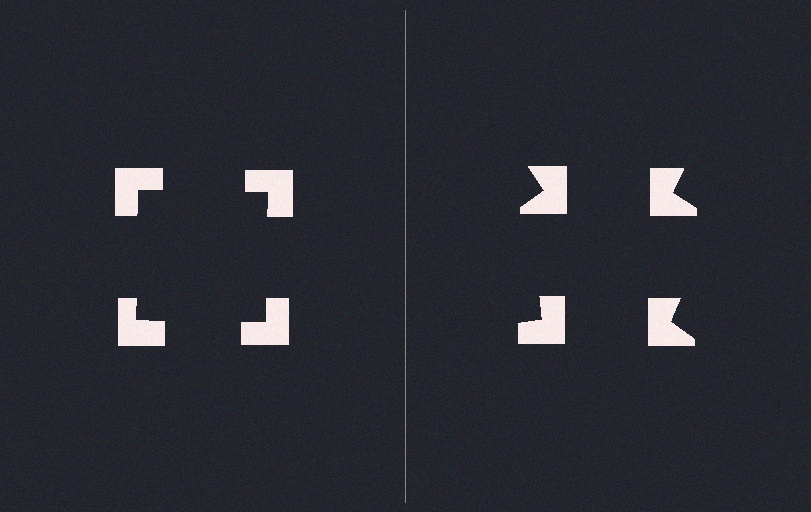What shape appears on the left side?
An illusory square.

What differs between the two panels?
The notched squares are positioned identically on both sides; only the wedge orientations differ. On the left they align to a square; on the right they are misaligned.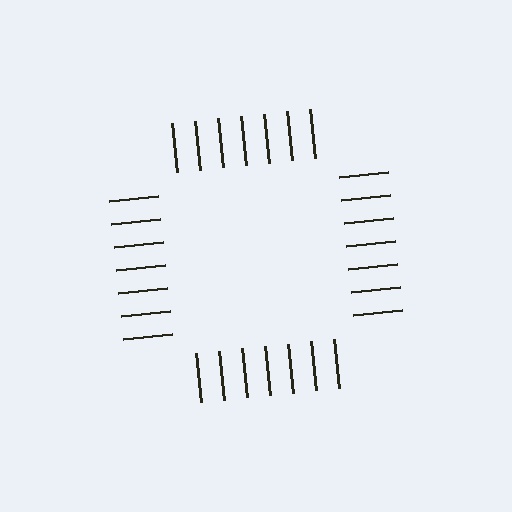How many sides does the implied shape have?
4 sides — the line-ends trace a square.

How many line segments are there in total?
28 — 7 along each of the 4 edges.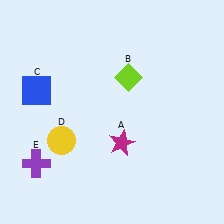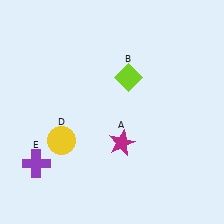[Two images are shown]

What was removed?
The blue square (C) was removed in Image 2.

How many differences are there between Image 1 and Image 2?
There is 1 difference between the two images.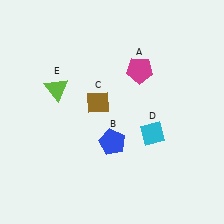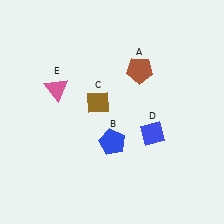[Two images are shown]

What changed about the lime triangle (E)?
In Image 1, E is lime. In Image 2, it changed to pink.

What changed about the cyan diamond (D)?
In Image 1, D is cyan. In Image 2, it changed to blue.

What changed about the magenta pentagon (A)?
In Image 1, A is magenta. In Image 2, it changed to brown.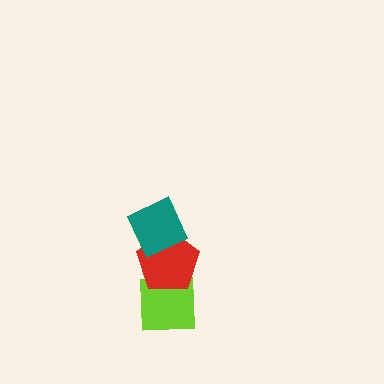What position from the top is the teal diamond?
The teal diamond is 1st from the top.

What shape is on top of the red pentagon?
The teal diamond is on top of the red pentagon.